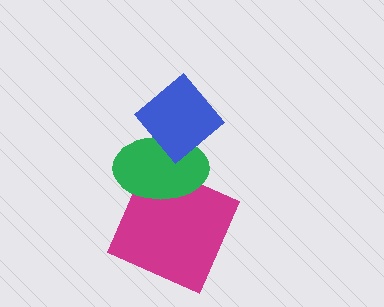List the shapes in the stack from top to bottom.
From top to bottom: the blue diamond, the green ellipse, the magenta square.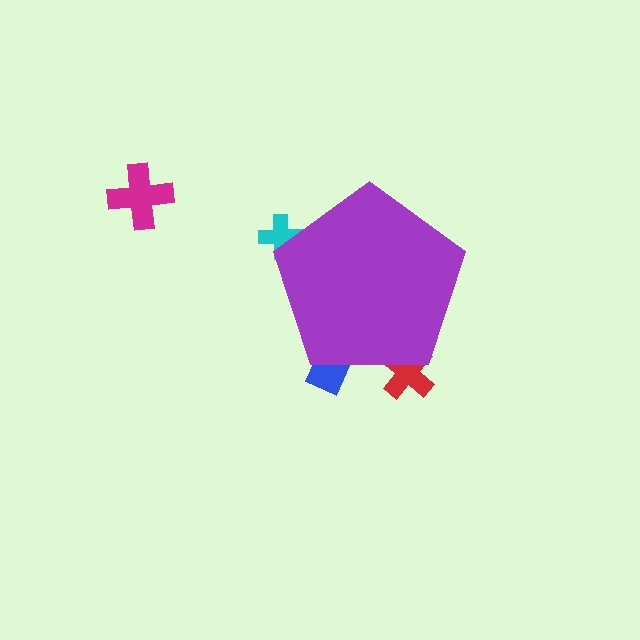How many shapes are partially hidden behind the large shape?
3 shapes are partially hidden.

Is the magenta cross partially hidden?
No, the magenta cross is fully visible.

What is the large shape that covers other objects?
A purple pentagon.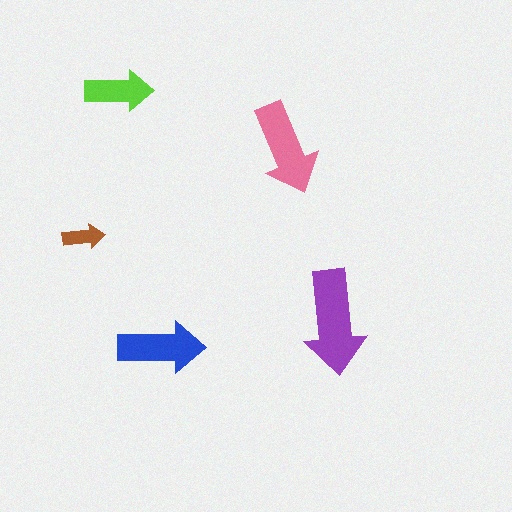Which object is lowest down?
The blue arrow is bottommost.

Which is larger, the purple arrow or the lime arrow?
The purple one.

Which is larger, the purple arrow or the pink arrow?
The purple one.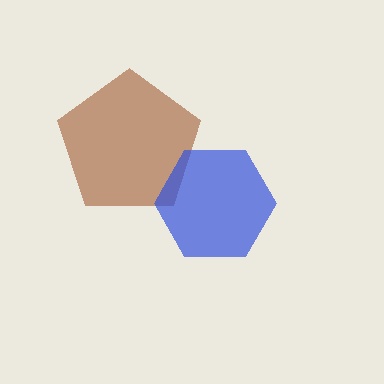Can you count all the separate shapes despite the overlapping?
Yes, there are 2 separate shapes.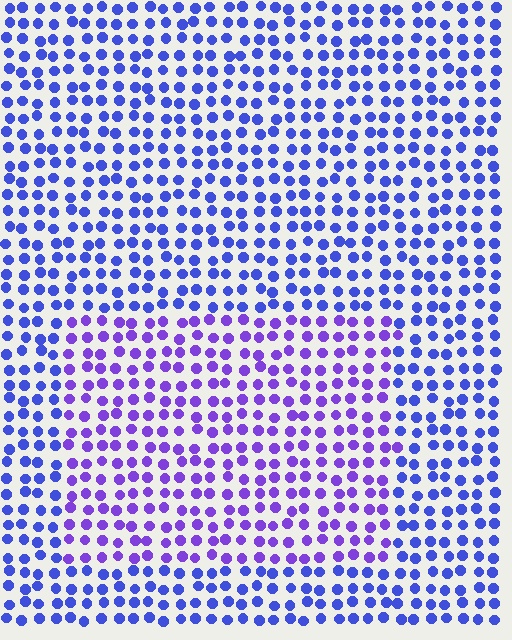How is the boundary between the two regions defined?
The boundary is defined purely by a slight shift in hue (about 31 degrees). Spacing, size, and orientation are identical on both sides.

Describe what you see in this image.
The image is filled with small blue elements in a uniform arrangement. A rectangle-shaped region is visible where the elements are tinted to a slightly different hue, forming a subtle color boundary.